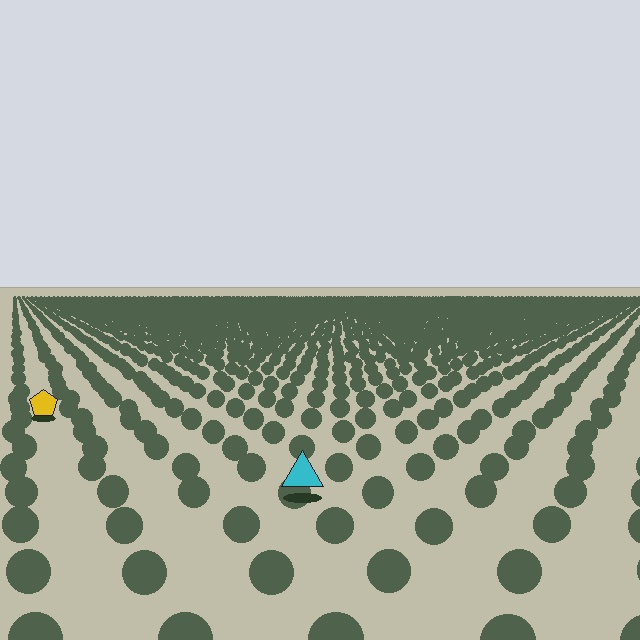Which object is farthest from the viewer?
The yellow pentagon is farthest from the viewer. It appears smaller and the ground texture around it is denser.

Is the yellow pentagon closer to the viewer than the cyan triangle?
No. The cyan triangle is closer — you can tell from the texture gradient: the ground texture is coarser near it.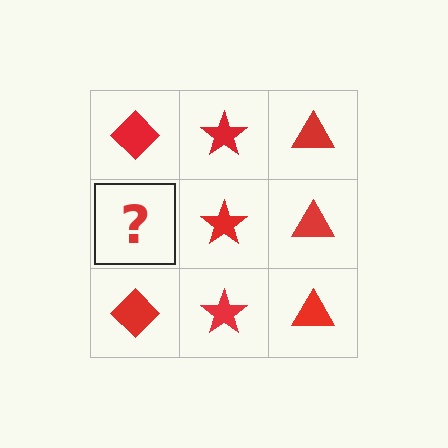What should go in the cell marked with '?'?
The missing cell should contain a red diamond.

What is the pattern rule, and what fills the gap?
The rule is that each column has a consistent shape. The gap should be filled with a red diamond.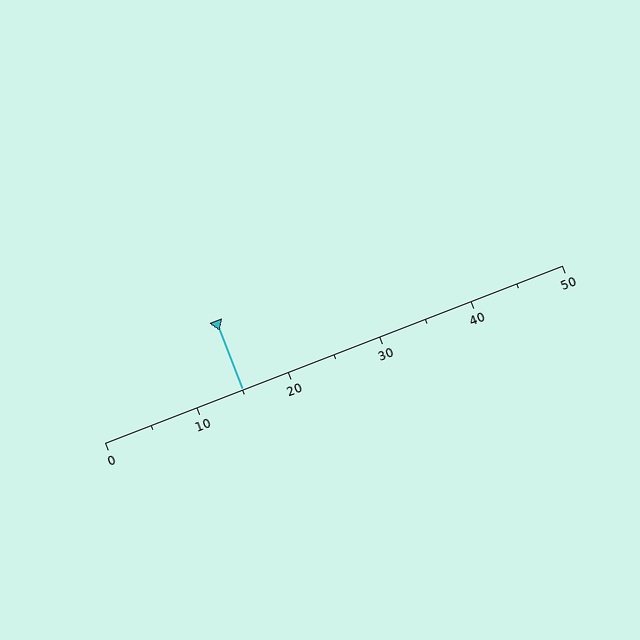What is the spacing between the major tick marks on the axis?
The major ticks are spaced 10 apart.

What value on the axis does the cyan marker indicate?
The marker indicates approximately 15.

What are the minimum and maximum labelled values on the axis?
The axis runs from 0 to 50.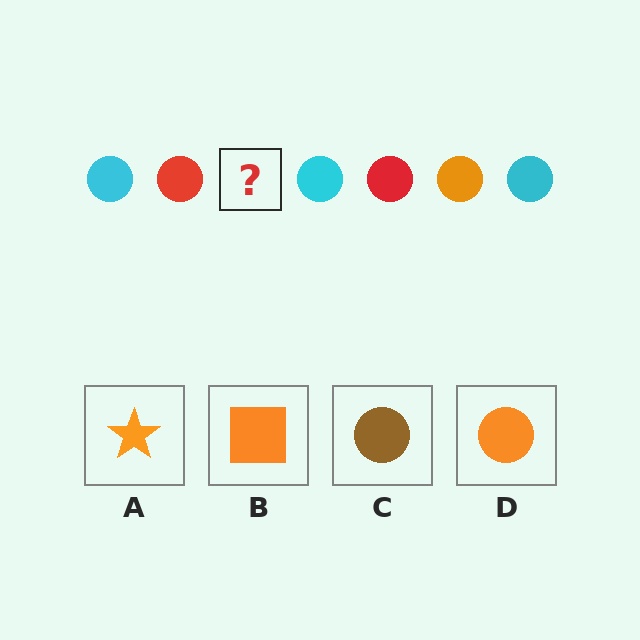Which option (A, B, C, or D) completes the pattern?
D.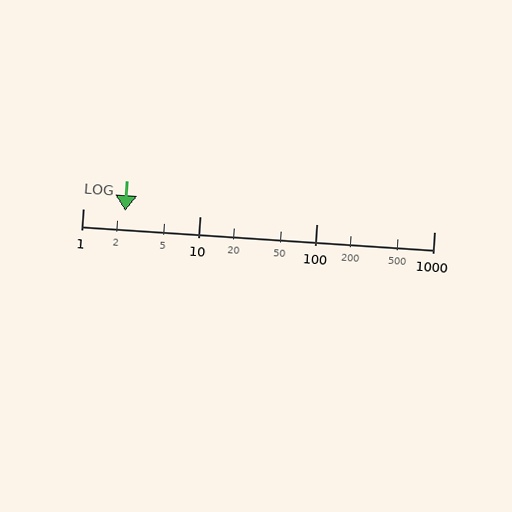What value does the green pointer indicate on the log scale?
The pointer indicates approximately 2.3.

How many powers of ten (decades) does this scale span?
The scale spans 3 decades, from 1 to 1000.